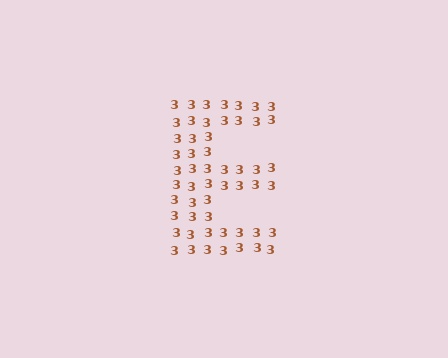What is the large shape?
The large shape is the letter E.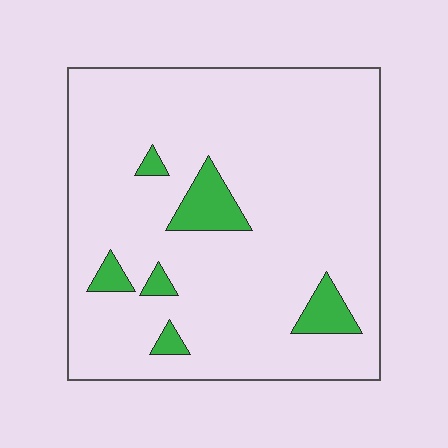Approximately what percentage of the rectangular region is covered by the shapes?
Approximately 10%.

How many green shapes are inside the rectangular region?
6.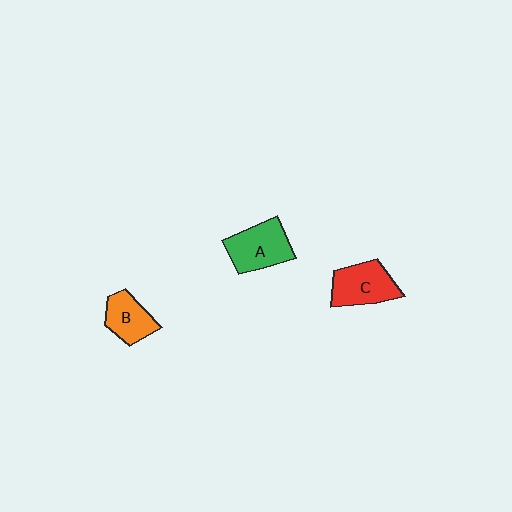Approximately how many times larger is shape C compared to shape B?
Approximately 1.3 times.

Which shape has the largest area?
Shape A (green).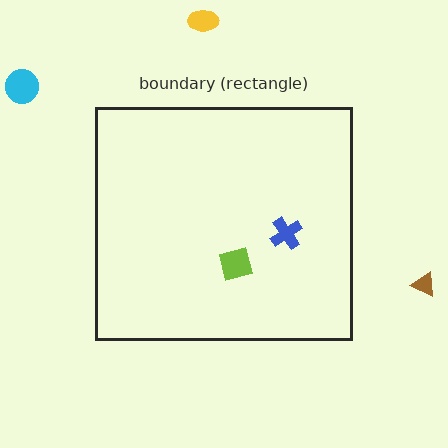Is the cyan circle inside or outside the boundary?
Outside.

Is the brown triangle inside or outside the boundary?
Outside.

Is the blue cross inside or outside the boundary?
Inside.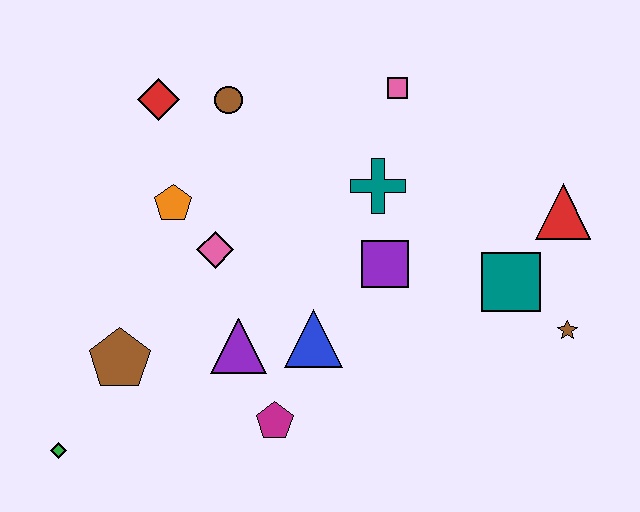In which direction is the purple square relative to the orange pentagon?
The purple square is to the right of the orange pentagon.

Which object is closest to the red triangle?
The teal square is closest to the red triangle.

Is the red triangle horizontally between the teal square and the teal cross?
No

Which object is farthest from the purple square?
The green diamond is farthest from the purple square.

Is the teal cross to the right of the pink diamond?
Yes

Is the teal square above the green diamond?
Yes